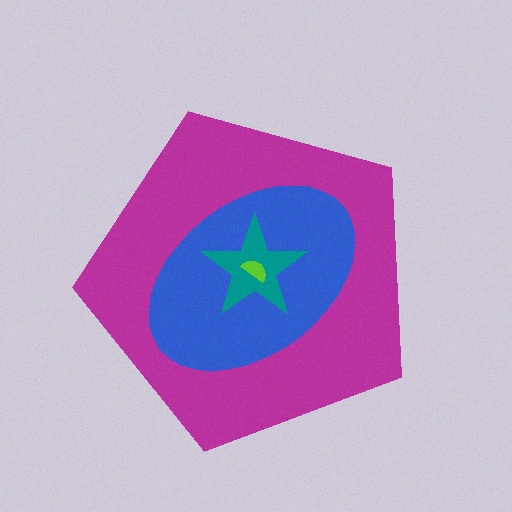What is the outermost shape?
The magenta pentagon.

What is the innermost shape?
The lime semicircle.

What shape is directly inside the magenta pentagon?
The blue ellipse.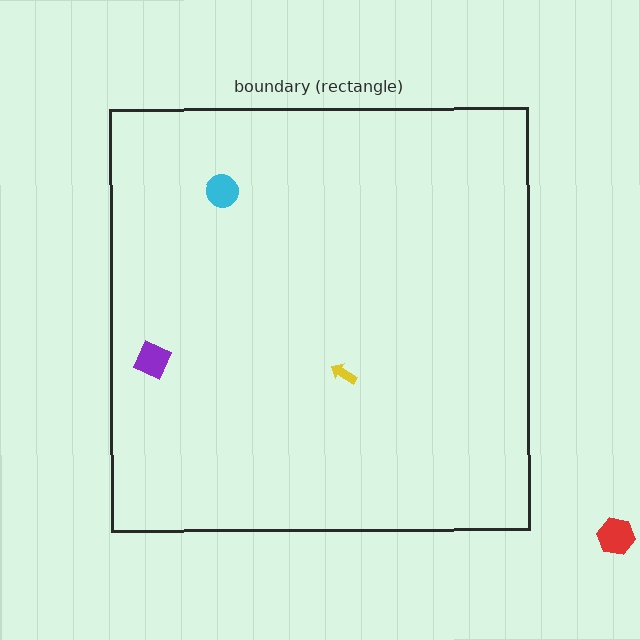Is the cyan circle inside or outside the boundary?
Inside.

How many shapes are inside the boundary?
3 inside, 1 outside.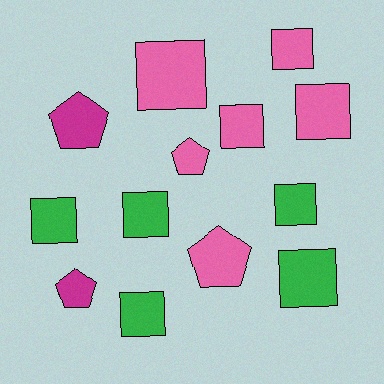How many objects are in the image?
There are 13 objects.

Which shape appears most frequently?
Square, with 9 objects.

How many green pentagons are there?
There are no green pentagons.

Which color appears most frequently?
Pink, with 6 objects.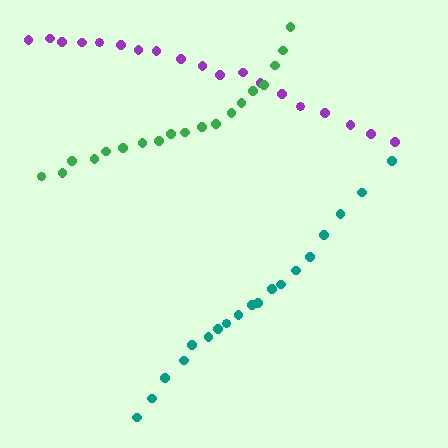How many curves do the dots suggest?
There are 3 distinct paths.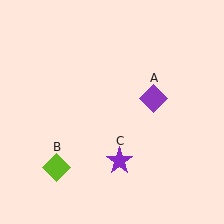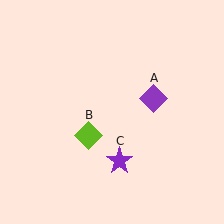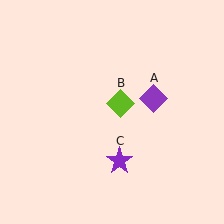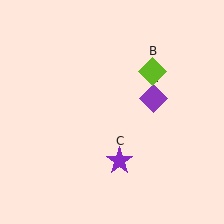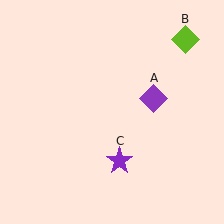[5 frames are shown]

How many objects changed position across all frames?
1 object changed position: lime diamond (object B).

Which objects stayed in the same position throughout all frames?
Purple diamond (object A) and purple star (object C) remained stationary.